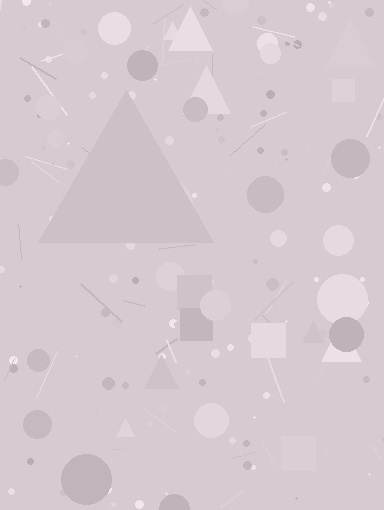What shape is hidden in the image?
A triangle is hidden in the image.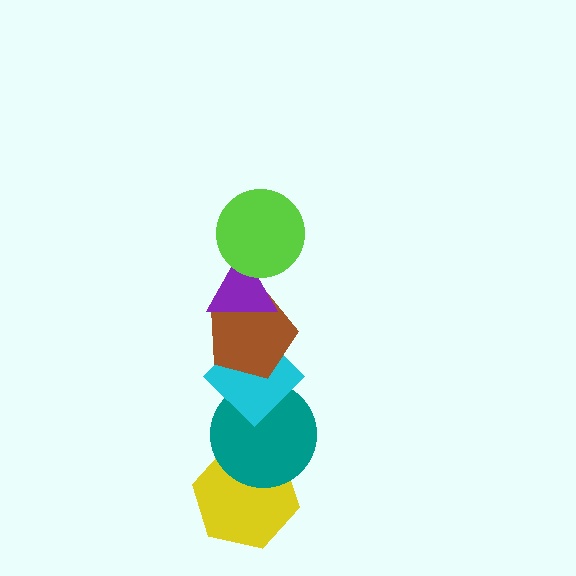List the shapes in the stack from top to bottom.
From top to bottom: the lime circle, the purple triangle, the brown pentagon, the cyan diamond, the teal circle, the yellow hexagon.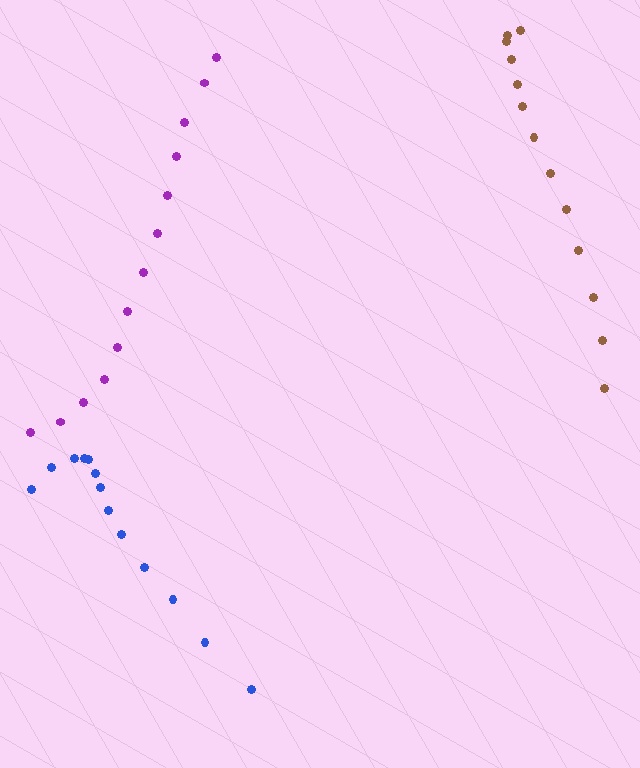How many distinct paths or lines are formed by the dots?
There are 3 distinct paths.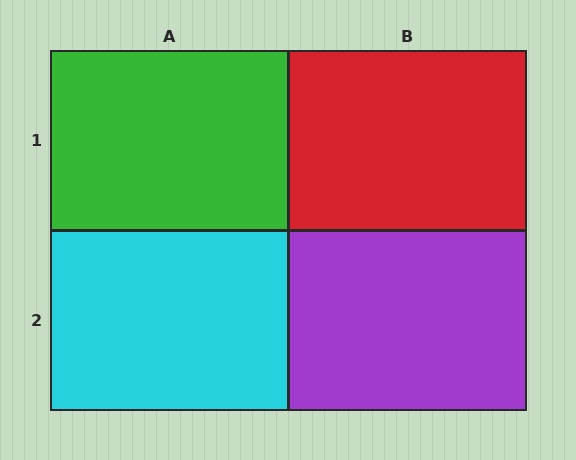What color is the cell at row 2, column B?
Purple.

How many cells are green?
1 cell is green.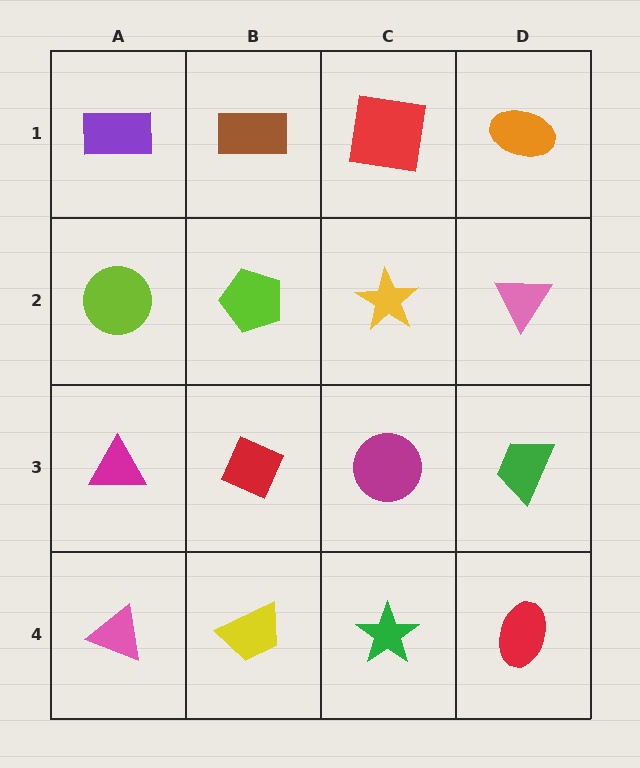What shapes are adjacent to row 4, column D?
A green trapezoid (row 3, column D), a green star (row 4, column C).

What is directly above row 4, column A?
A magenta triangle.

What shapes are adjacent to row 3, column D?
A pink triangle (row 2, column D), a red ellipse (row 4, column D), a magenta circle (row 3, column C).